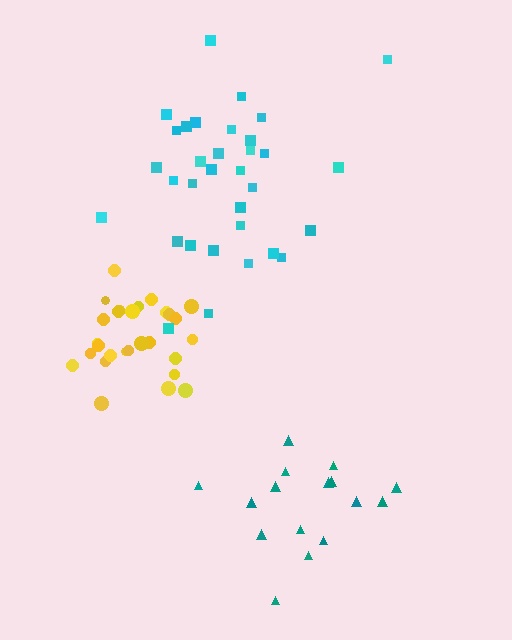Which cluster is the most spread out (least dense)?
Teal.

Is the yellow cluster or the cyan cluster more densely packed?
Yellow.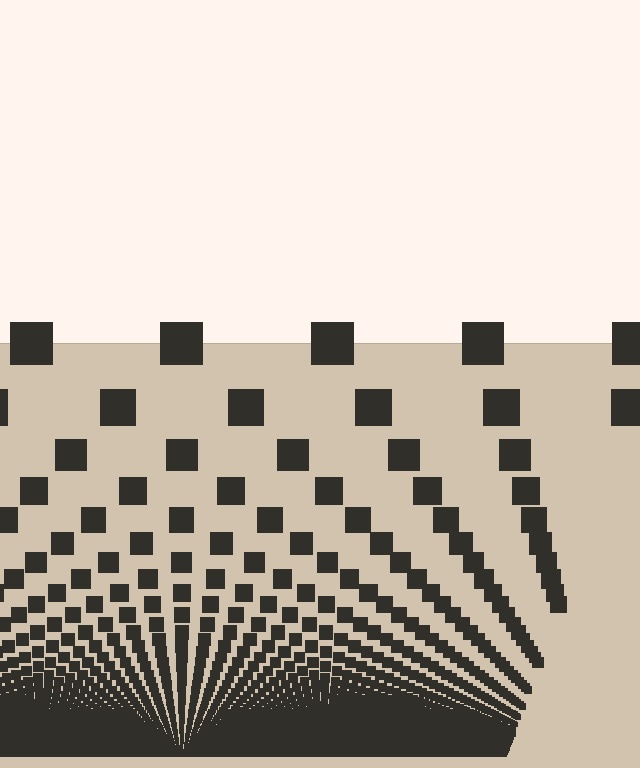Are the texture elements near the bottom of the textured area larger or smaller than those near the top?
Smaller. The gradient is inverted — elements near the bottom are smaller and denser.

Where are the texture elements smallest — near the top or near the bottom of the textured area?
Near the bottom.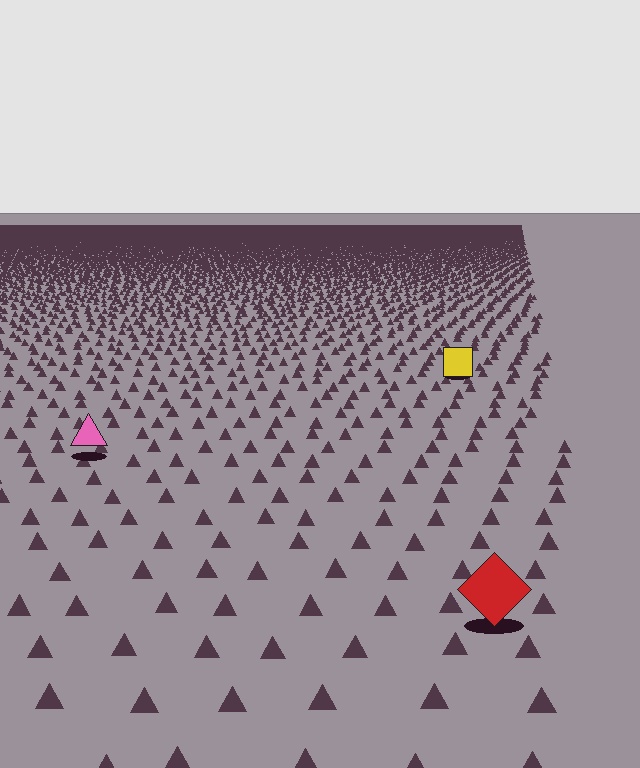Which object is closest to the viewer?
The red diamond is closest. The texture marks near it are larger and more spread out.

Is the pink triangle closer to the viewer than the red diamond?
No. The red diamond is closer — you can tell from the texture gradient: the ground texture is coarser near it.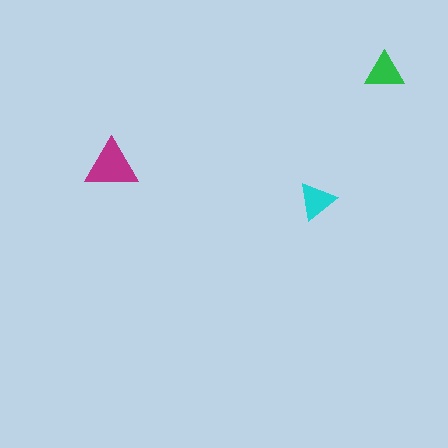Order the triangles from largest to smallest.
the magenta one, the green one, the cyan one.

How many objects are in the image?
There are 3 objects in the image.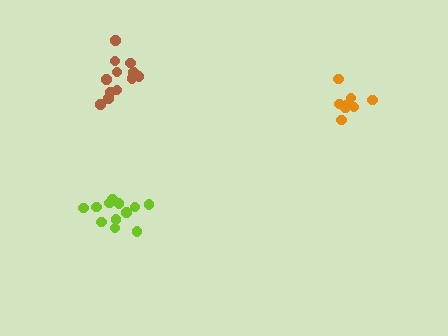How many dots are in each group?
Group 1: 12 dots, Group 2: 12 dots, Group 3: 8 dots (32 total).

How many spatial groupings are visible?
There are 3 spatial groupings.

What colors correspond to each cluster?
The clusters are colored: lime, brown, orange.